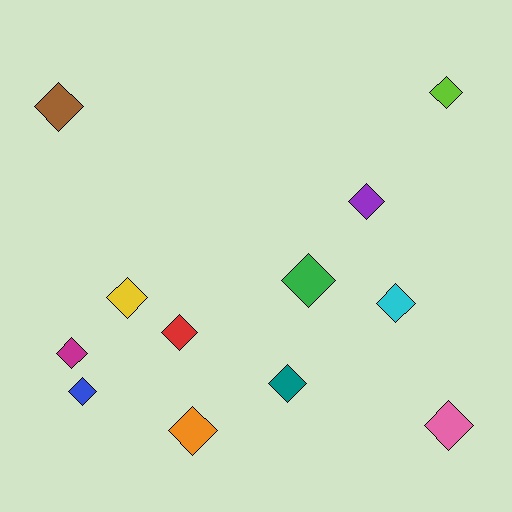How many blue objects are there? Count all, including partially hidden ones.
There is 1 blue object.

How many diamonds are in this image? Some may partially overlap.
There are 12 diamonds.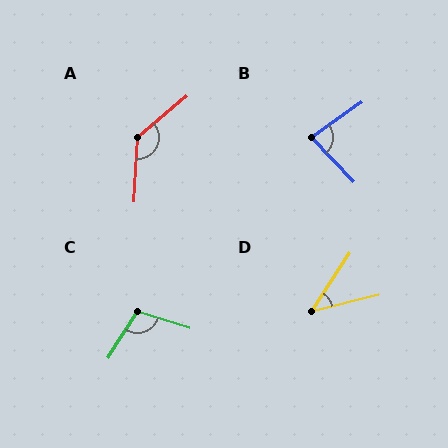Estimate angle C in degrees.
Approximately 105 degrees.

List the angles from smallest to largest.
D (43°), B (82°), C (105°), A (133°).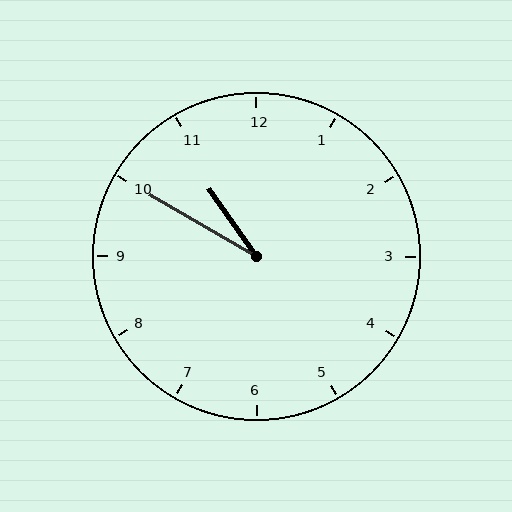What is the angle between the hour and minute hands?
Approximately 25 degrees.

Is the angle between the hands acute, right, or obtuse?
It is acute.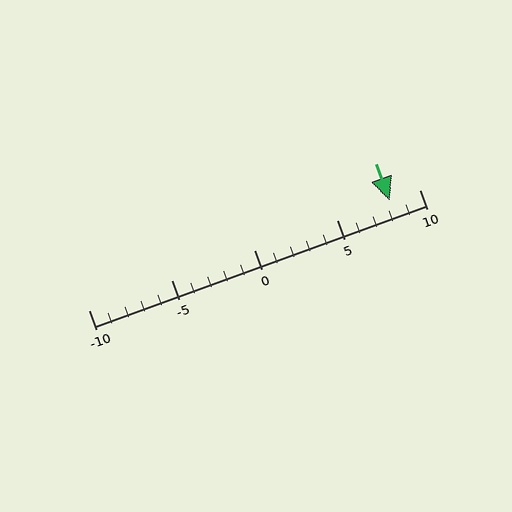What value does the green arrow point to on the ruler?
The green arrow points to approximately 8.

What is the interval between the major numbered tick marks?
The major tick marks are spaced 5 units apart.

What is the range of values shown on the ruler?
The ruler shows values from -10 to 10.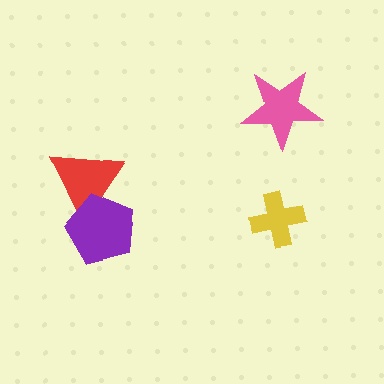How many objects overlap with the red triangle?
1 object overlaps with the red triangle.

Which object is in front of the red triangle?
The purple pentagon is in front of the red triangle.